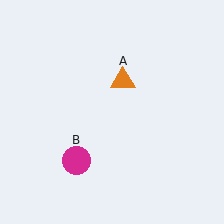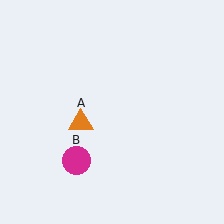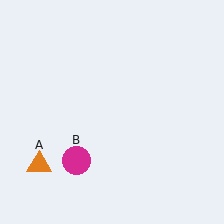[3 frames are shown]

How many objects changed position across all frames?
1 object changed position: orange triangle (object A).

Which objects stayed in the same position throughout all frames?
Magenta circle (object B) remained stationary.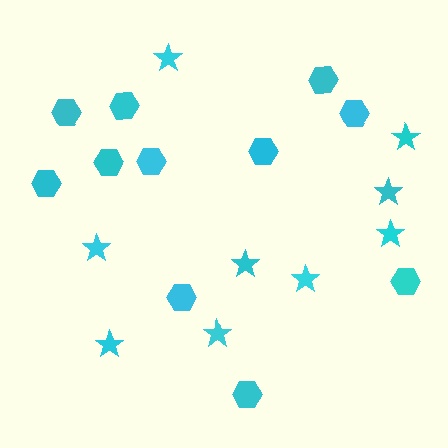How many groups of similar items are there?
There are 2 groups: one group of stars (9) and one group of hexagons (11).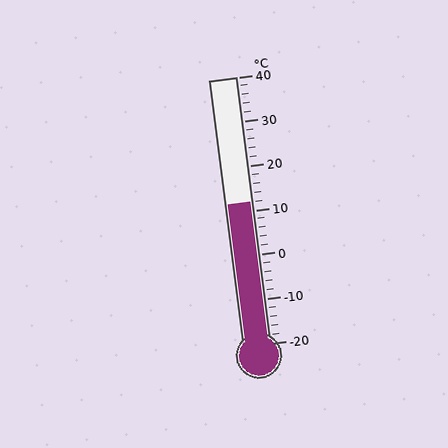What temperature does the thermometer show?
The thermometer shows approximately 12°C.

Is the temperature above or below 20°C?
The temperature is below 20°C.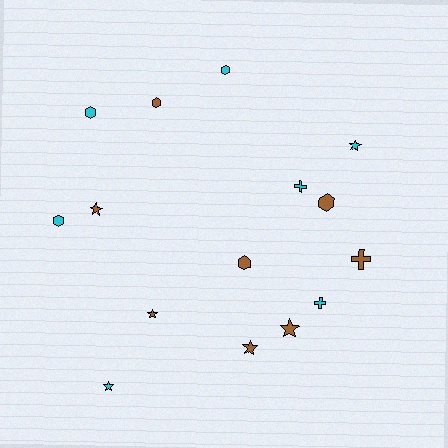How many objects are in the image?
There are 15 objects.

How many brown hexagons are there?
There are 3 brown hexagons.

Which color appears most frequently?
Brown, with 8 objects.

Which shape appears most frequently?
Hexagon, with 6 objects.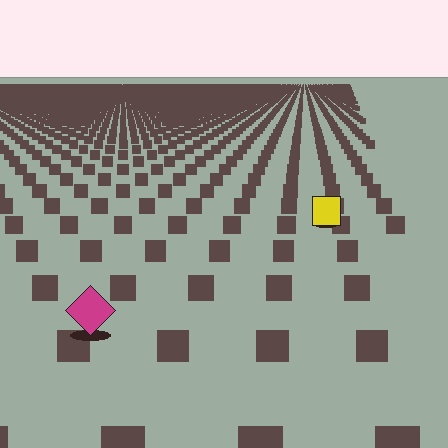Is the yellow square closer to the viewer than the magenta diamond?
No. The magenta diamond is closer — you can tell from the texture gradient: the ground texture is coarser near it.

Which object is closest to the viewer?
The magenta diamond is closest. The texture marks near it are larger and more spread out.